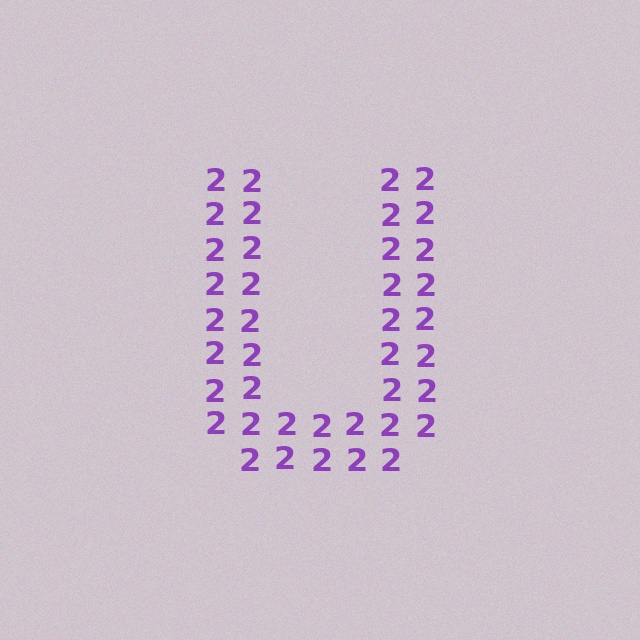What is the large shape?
The large shape is the letter U.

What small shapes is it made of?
It is made of small digit 2's.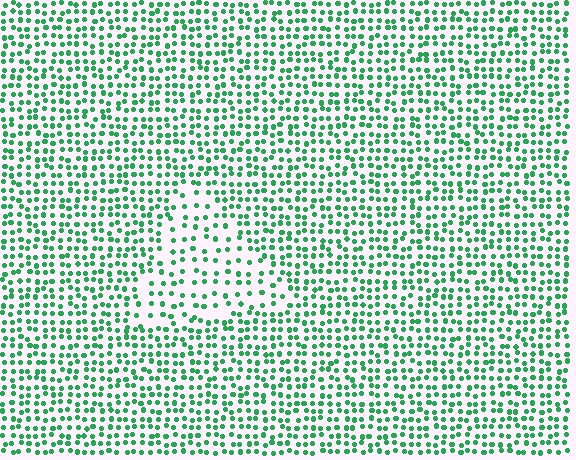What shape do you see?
I see a triangle.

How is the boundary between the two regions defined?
The boundary is defined by a change in element density (approximately 1.9x ratio). All elements are the same color, size, and shape.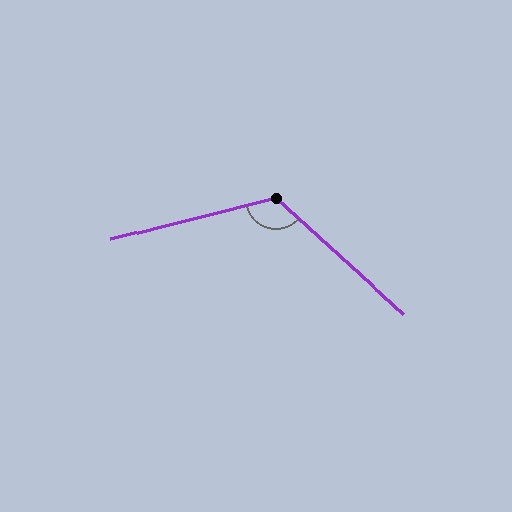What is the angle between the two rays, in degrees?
Approximately 124 degrees.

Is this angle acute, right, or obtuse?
It is obtuse.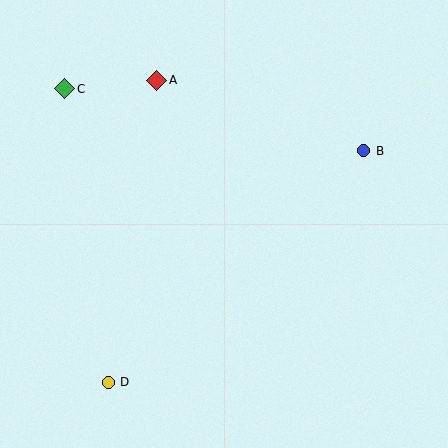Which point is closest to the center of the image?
Point B at (364, 151) is closest to the center.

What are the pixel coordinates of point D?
Point D is at (108, 382).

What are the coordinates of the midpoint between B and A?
The midpoint between B and A is at (260, 115).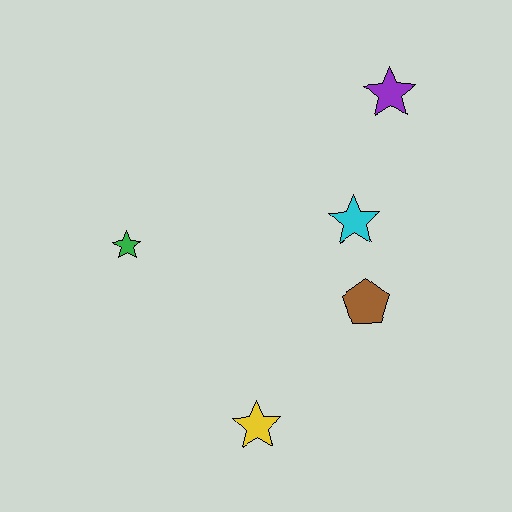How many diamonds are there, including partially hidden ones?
There are no diamonds.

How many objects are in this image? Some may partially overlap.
There are 5 objects.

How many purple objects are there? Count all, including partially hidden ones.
There is 1 purple object.